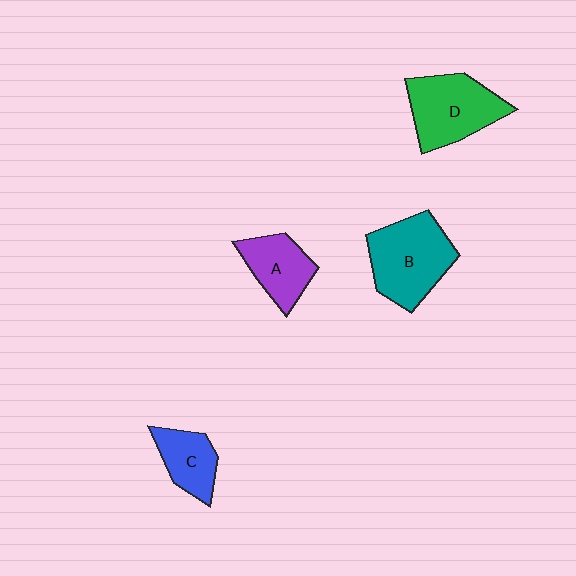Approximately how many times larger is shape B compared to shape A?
Approximately 1.6 times.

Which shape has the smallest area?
Shape C (blue).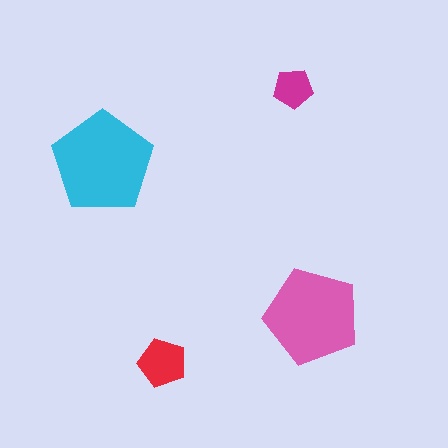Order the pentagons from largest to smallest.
the cyan one, the pink one, the red one, the magenta one.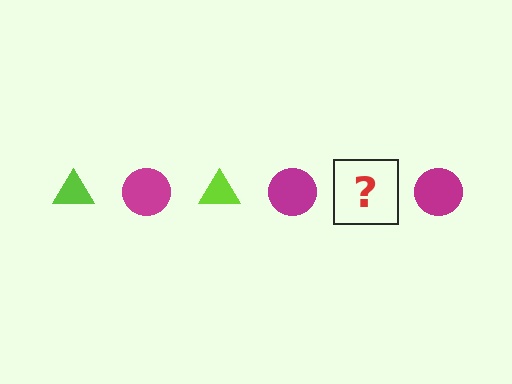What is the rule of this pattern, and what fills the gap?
The rule is that the pattern alternates between lime triangle and magenta circle. The gap should be filled with a lime triangle.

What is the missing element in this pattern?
The missing element is a lime triangle.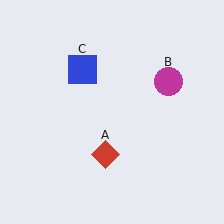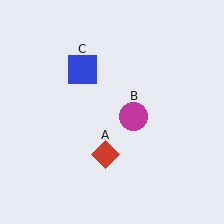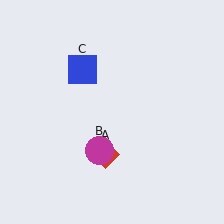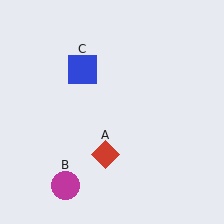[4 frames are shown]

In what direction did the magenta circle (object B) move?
The magenta circle (object B) moved down and to the left.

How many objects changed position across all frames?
1 object changed position: magenta circle (object B).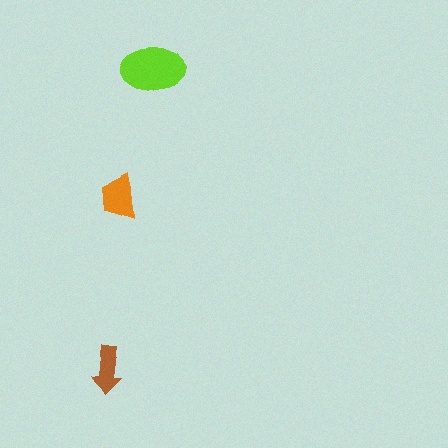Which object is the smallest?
The brown arrow.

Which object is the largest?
The lime ellipse.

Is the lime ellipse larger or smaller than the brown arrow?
Larger.